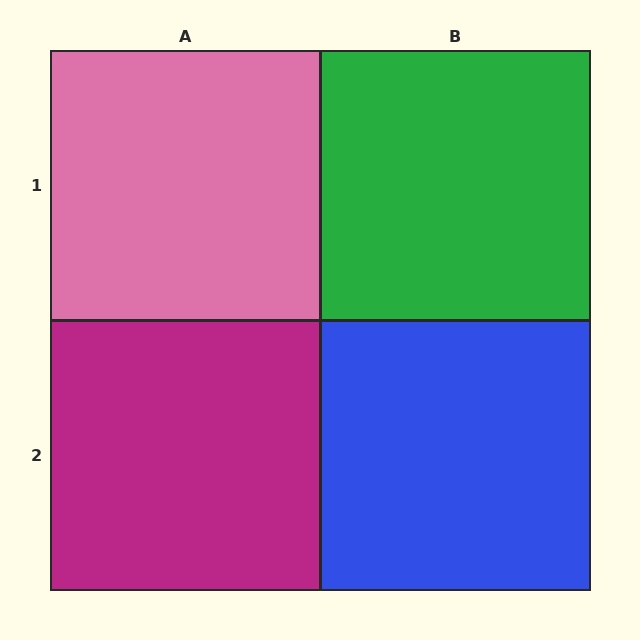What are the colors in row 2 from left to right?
Magenta, blue.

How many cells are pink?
1 cell is pink.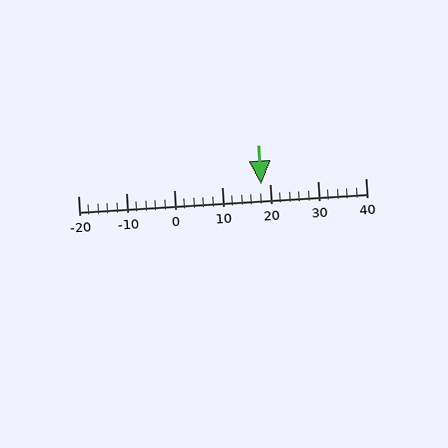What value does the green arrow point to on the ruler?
The green arrow points to approximately 18.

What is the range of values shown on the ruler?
The ruler shows values from -20 to 40.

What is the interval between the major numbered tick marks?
The major tick marks are spaced 10 units apart.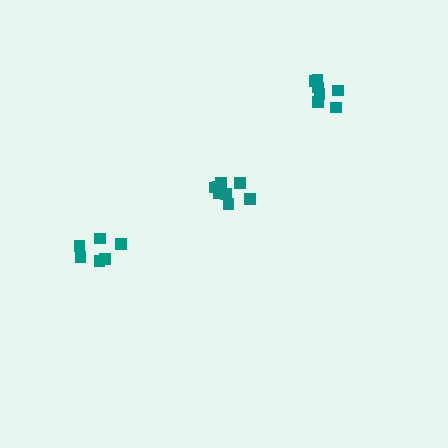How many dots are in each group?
Group 1: 8 dots, Group 2: 6 dots, Group 3: 7 dots (21 total).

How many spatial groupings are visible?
There are 3 spatial groupings.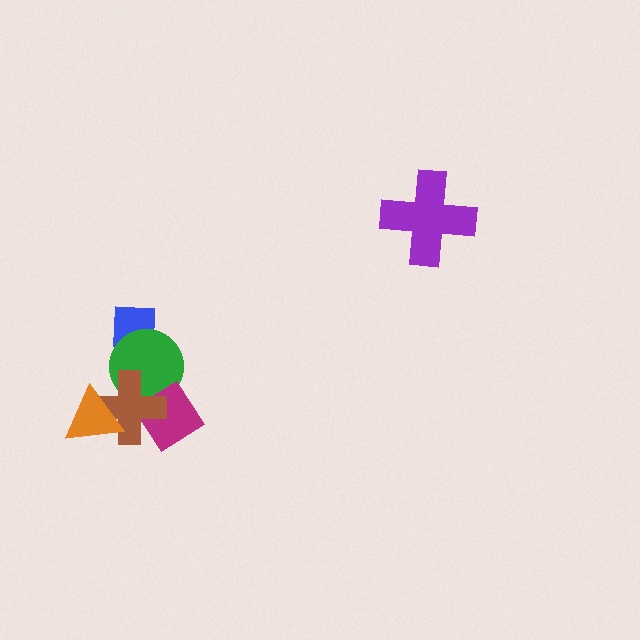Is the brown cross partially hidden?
Yes, it is partially covered by another shape.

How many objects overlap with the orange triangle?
1 object overlaps with the orange triangle.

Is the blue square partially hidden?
Yes, it is partially covered by another shape.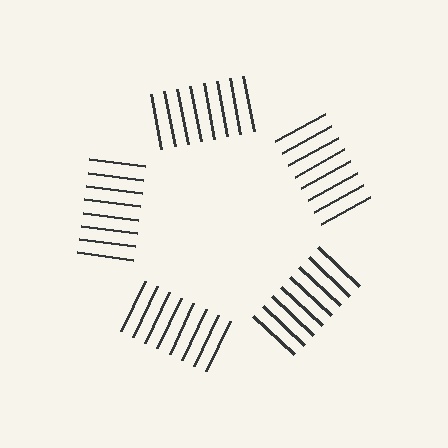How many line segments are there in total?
40 — 8 along each of the 5 edges.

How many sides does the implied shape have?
5 sides — the line-ends trace a pentagon.